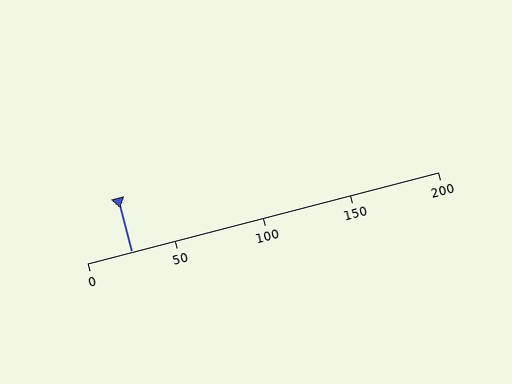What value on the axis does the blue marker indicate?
The marker indicates approximately 25.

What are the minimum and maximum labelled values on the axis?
The axis runs from 0 to 200.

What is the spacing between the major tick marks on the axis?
The major ticks are spaced 50 apart.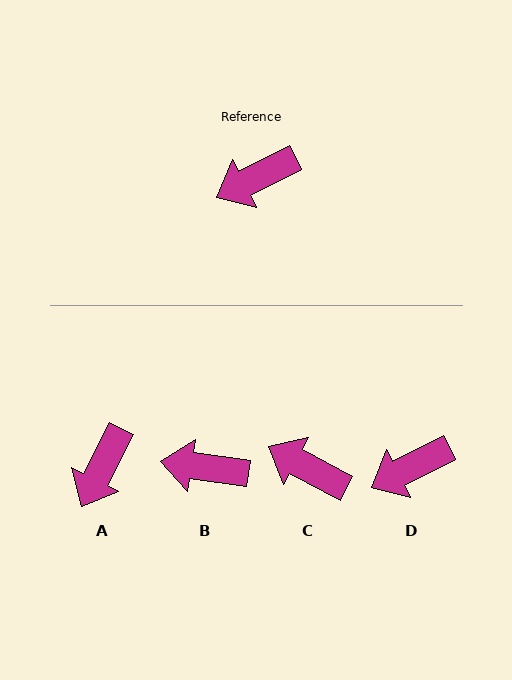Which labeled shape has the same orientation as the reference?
D.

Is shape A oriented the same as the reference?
No, it is off by about 36 degrees.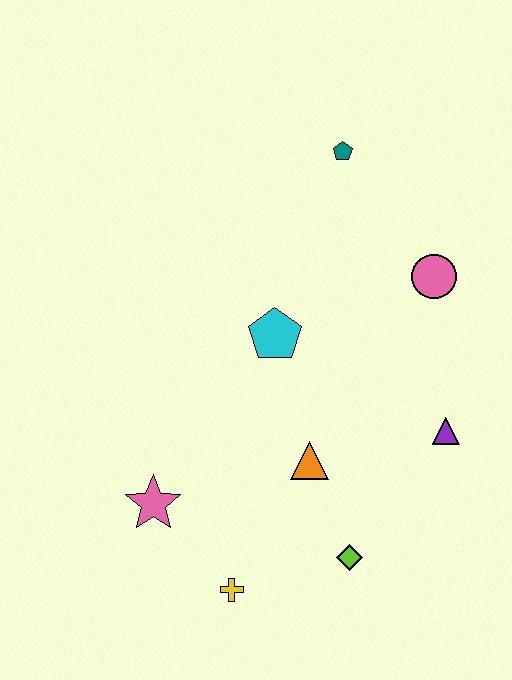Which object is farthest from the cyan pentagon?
The yellow cross is farthest from the cyan pentagon.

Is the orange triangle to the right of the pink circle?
No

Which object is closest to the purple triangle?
The orange triangle is closest to the purple triangle.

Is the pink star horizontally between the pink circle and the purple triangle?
No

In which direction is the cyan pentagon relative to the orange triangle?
The cyan pentagon is above the orange triangle.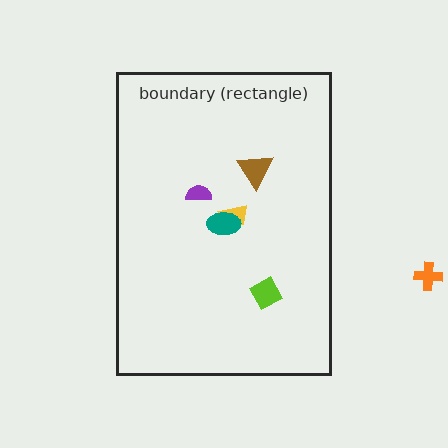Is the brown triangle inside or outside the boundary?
Inside.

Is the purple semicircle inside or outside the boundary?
Inside.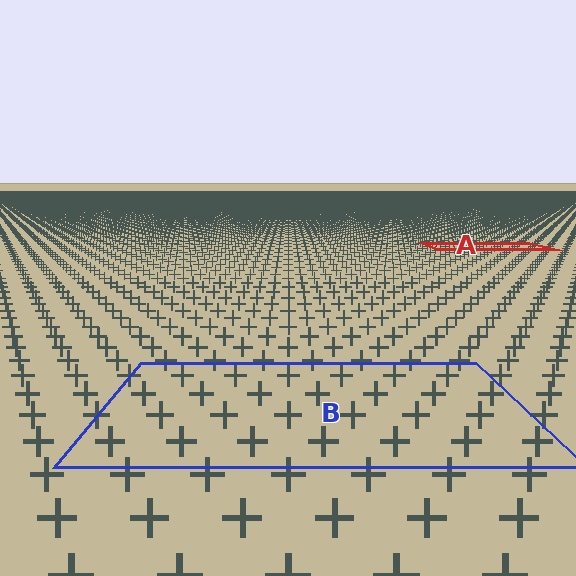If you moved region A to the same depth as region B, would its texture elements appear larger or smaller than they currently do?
They would appear larger. At a closer depth, the same texture elements are projected at a bigger on-screen size.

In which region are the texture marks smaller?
The texture marks are smaller in region A, because it is farther away.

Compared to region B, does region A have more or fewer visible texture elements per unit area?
Region A has more texture elements per unit area — they are packed more densely because it is farther away.